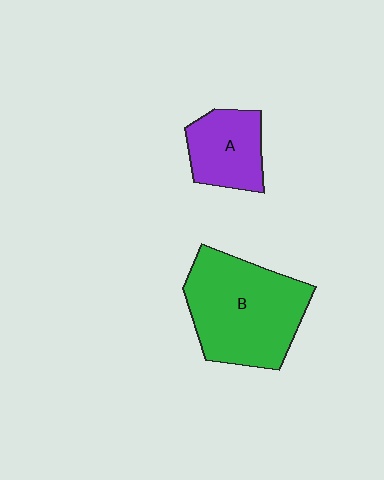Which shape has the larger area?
Shape B (green).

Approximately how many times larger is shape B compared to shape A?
Approximately 2.0 times.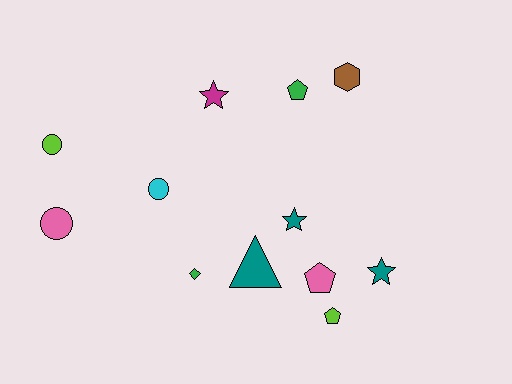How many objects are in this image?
There are 12 objects.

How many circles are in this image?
There are 3 circles.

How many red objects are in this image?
There are no red objects.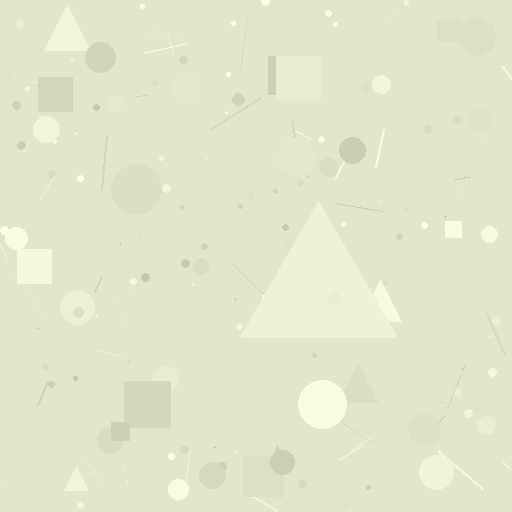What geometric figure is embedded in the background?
A triangle is embedded in the background.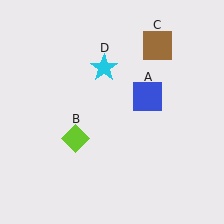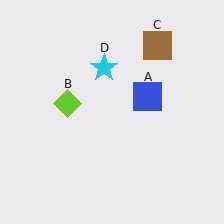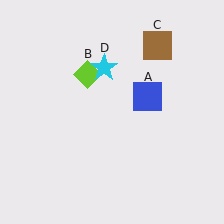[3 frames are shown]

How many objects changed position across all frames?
1 object changed position: lime diamond (object B).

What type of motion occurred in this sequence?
The lime diamond (object B) rotated clockwise around the center of the scene.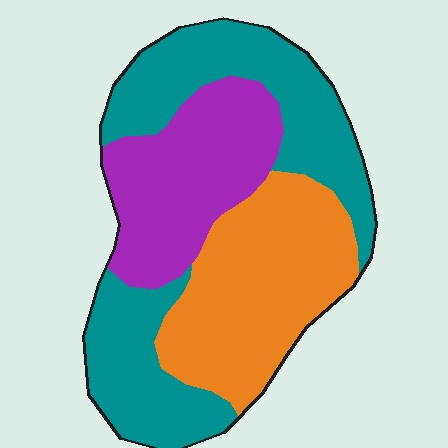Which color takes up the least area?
Purple, at roughly 25%.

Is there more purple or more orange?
Orange.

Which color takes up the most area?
Teal, at roughly 40%.